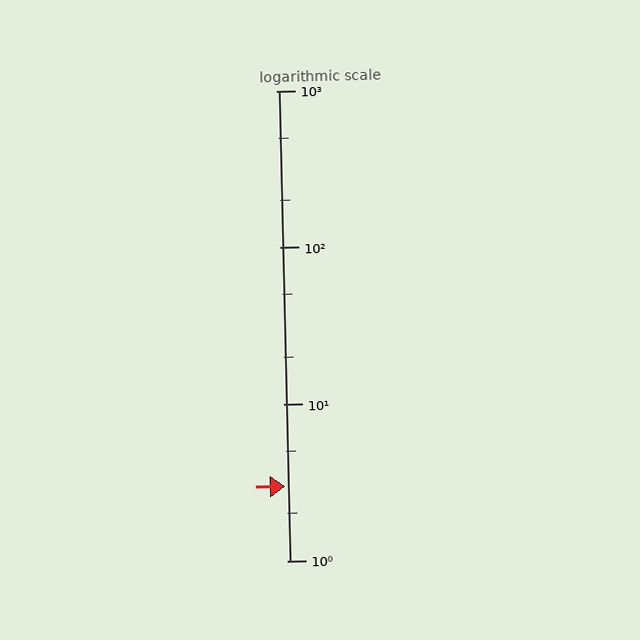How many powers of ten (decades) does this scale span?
The scale spans 3 decades, from 1 to 1000.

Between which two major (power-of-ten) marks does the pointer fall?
The pointer is between 1 and 10.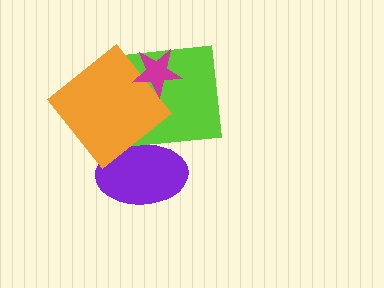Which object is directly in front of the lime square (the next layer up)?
The orange diamond is directly in front of the lime square.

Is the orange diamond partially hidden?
Yes, it is partially covered by another shape.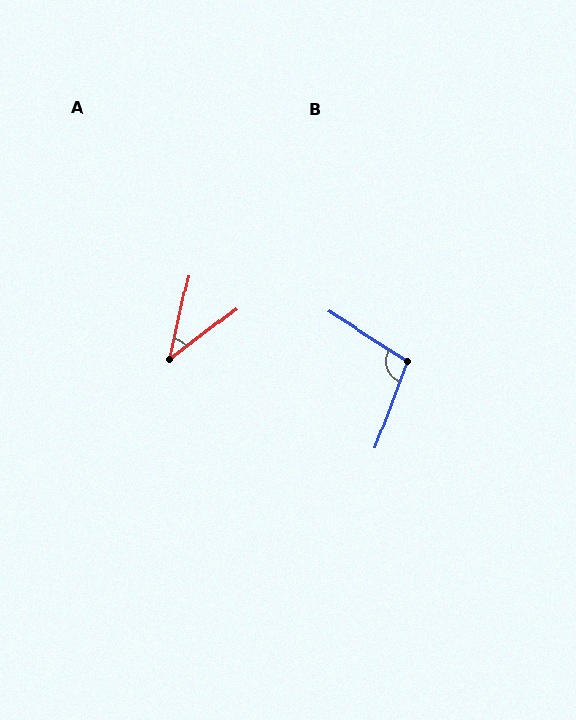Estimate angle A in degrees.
Approximately 40 degrees.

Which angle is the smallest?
A, at approximately 40 degrees.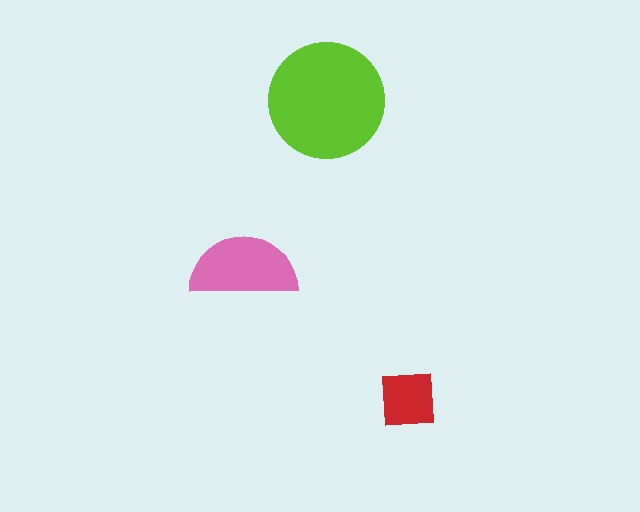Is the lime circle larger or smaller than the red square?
Larger.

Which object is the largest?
The lime circle.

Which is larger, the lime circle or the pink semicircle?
The lime circle.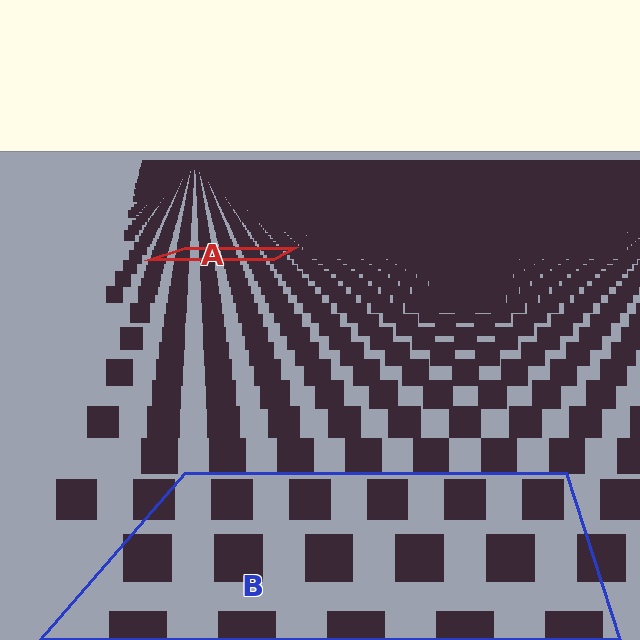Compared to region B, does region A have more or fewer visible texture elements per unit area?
Region A has more texture elements per unit area — they are packed more densely because it is farther away.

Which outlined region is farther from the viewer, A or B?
Region A is farther from the viewer — the texture elements inside it appear smaller and more densely packed.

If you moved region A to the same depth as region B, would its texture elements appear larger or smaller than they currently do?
They would appear larger. At a closer depth, the same texture elements are projected at a bigger on-screen size.